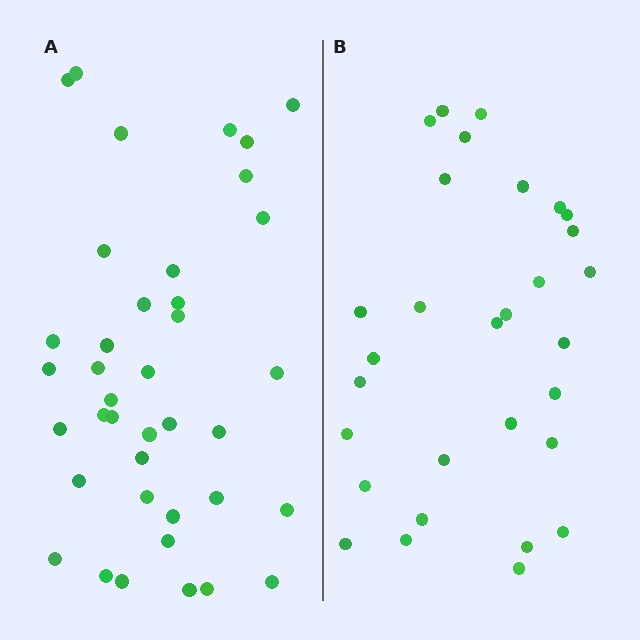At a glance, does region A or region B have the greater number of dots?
Region A (the left region) has more dots.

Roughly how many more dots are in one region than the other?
Region A has roughly 8 or so more dots than region B.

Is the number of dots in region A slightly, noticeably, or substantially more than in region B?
Region A has noticeably more, but not dramatically so. The ratio is roughly 1.3 to 1.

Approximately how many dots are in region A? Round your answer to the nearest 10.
About 40 dots. (The exact count is 39, which rounds to 40.)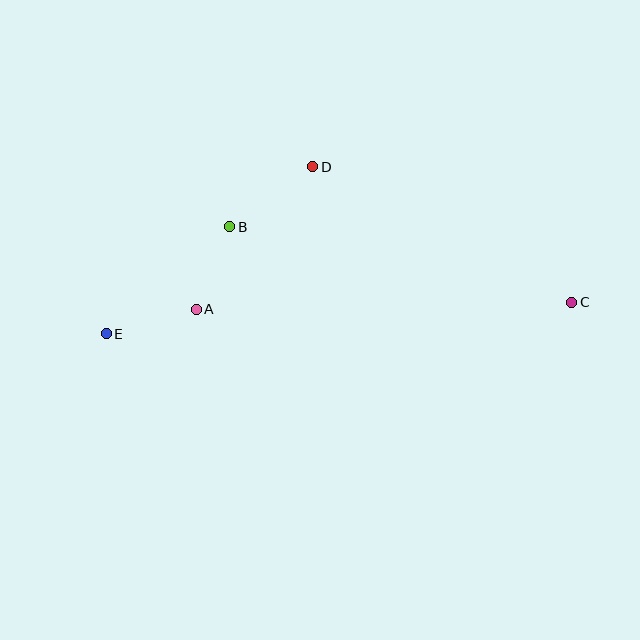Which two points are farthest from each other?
Points C and E are farthest from each other.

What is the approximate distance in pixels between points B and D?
The distance between B and D is approximately 102 pixels.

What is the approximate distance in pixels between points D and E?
The distance between D and E is approximately 266 pixels.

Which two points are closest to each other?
Points A and B are closest to each other.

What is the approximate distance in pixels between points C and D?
The distance between C and D is approximately 292 pixels.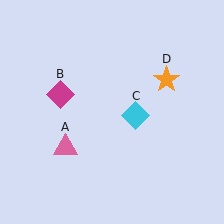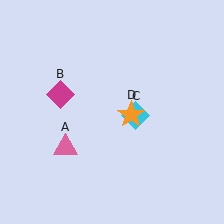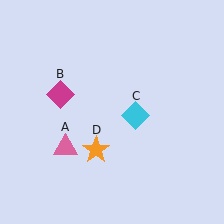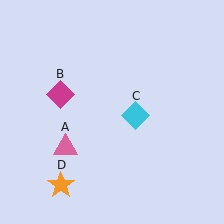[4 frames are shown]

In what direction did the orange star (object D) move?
The orange star (object D) moved down and to the left.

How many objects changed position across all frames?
1 object changed position: orange star (object D).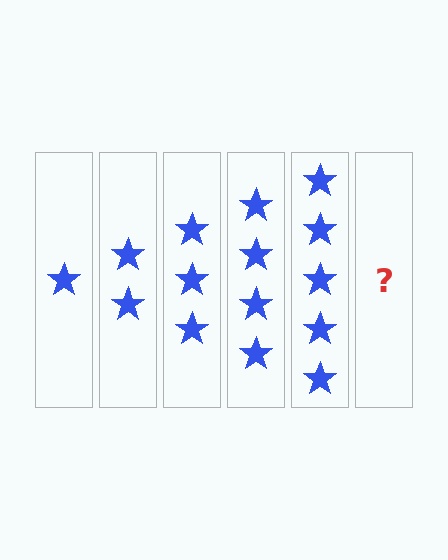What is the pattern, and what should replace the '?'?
The pattern is that each step adds one more star. The '?' should be 6 stars.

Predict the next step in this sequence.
The next step is 6 stars.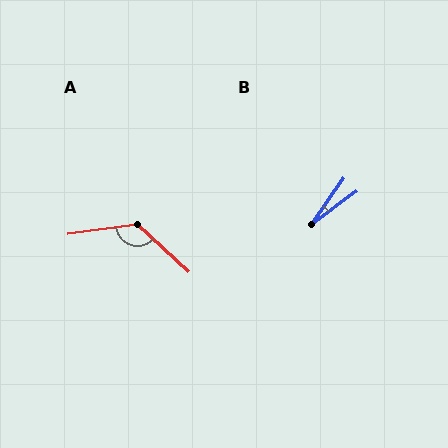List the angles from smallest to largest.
B (19°), A (129°).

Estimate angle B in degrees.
Approximately 19 degrees.